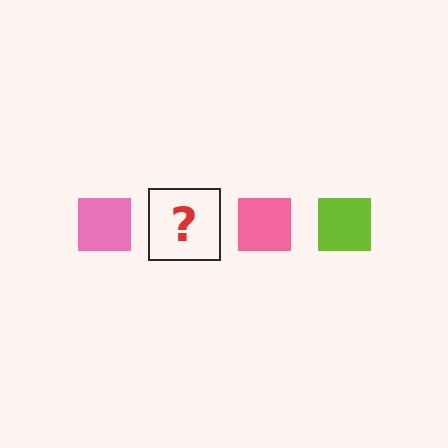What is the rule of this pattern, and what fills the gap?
The rule is that the pattern cycles through pink, lime squares. The gap should be filled with a lime square.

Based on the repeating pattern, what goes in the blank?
The blank should be a lime square.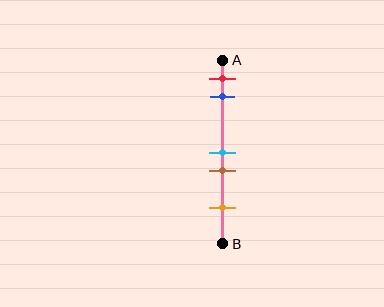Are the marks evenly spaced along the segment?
No, the marks are not evenly spaced.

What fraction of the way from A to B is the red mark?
The red mark is approximately 10% (0.1) of the way from A to B.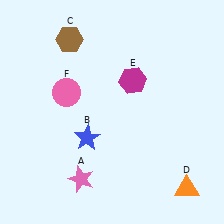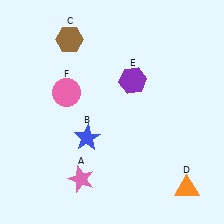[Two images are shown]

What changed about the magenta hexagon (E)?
In Image 1, E is magenta. In Image 2, it changed to purple.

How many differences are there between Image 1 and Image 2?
There is 1 difference between the two images.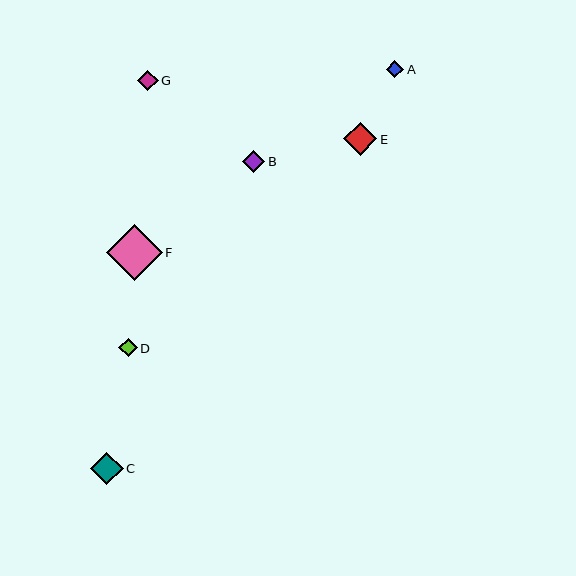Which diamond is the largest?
Diamond F is the largest with a size of approximately 56 pixels.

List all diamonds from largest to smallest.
From largest to smallest: F, E, C, B, G, D, A.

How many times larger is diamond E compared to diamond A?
Diamond E is approximately 2.0 times the size of diamond A.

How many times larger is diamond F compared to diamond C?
Diamond F is approximately 1.7 times the size of diamond C.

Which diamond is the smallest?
Diamond A is the smallest with a size of approximately 17 pixels.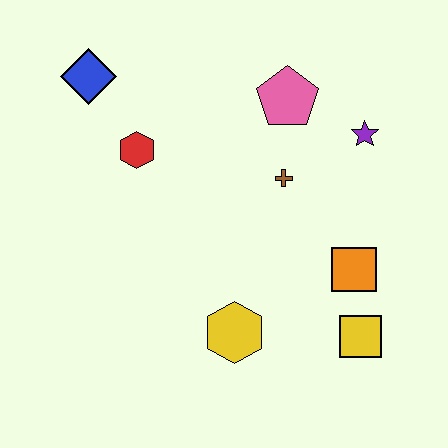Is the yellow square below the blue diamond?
Yes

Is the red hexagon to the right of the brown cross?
No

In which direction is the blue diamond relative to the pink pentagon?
The blue diamond is to the left of the pink pentagon.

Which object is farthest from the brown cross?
The blue diamond is farthest from the brown cross.